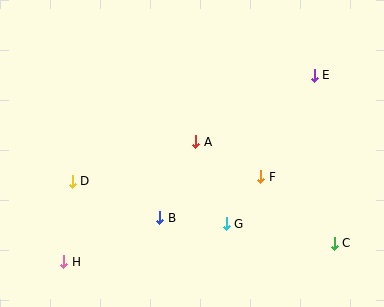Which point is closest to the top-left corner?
Point D is closest to the top-left corner.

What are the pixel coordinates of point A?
Point A is at (196, 142).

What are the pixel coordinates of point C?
Point C is at (334, 243).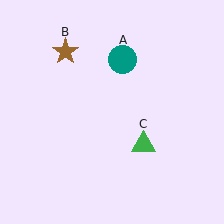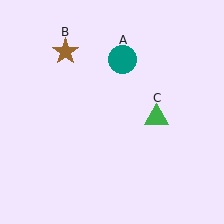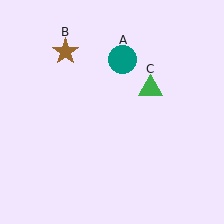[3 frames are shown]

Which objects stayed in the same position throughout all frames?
Teal circle (object A) and brown star (object B) remained stationary.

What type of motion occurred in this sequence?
The green triangle (object C) rotated counterclockwise around the center of the scene.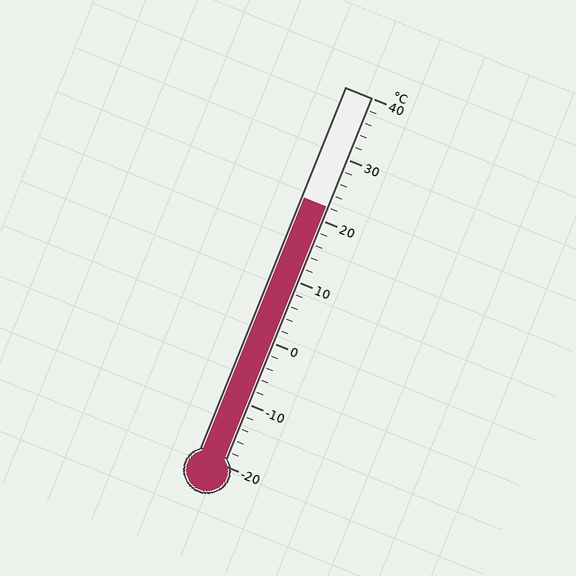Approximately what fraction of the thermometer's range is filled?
The thermometer is filled to approximately 70% of its range.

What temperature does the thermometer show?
The thermometer shows approximately 22°C.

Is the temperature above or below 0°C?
The temperature is above 0°C.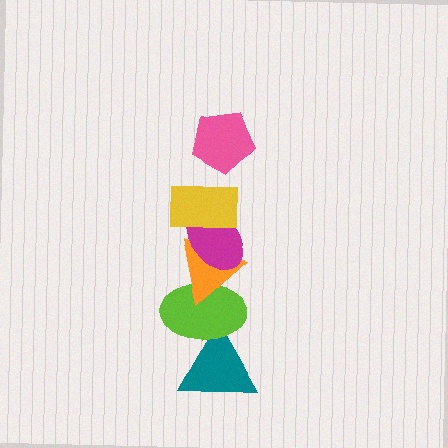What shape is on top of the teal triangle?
The lime ellipse is on top of the teal triangle.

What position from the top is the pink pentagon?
The pink pentagon is 1st from the top.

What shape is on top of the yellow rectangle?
The pink pentagon is on top of the yellow rectangle.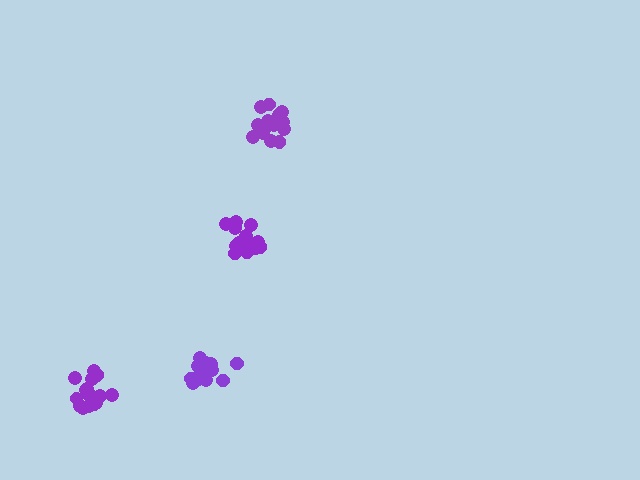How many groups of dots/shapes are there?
There are 4 groups.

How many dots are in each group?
Group 1: 18 dots, Group 2: 16 dots, Group 3: 14 dots, Group 4: 18 dots (66 total).